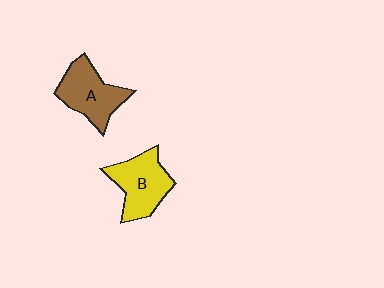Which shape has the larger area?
Shape B (yellow).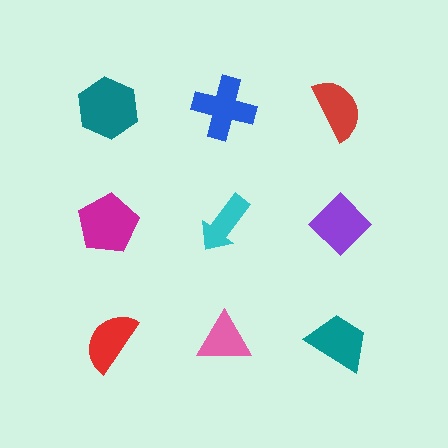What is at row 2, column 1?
A magenta pentagon.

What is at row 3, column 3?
A teal trapezoid.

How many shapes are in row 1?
3 shapes.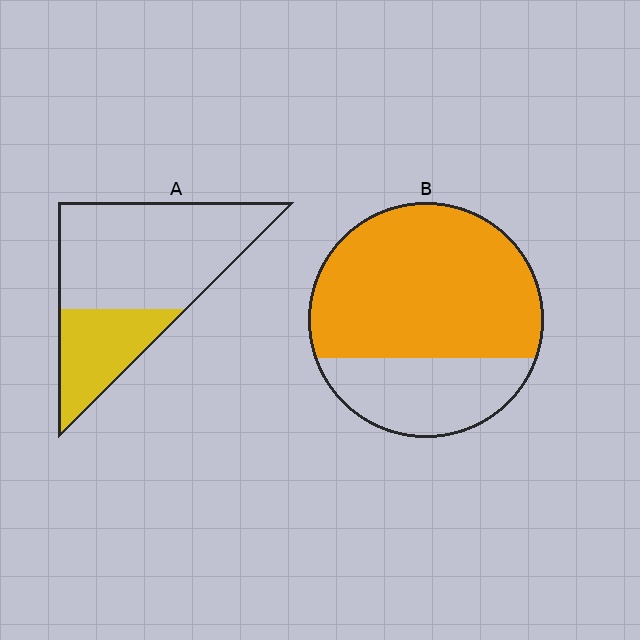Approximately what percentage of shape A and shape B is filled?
A is approximately 30% and B is approximately 70%.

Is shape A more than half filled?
No.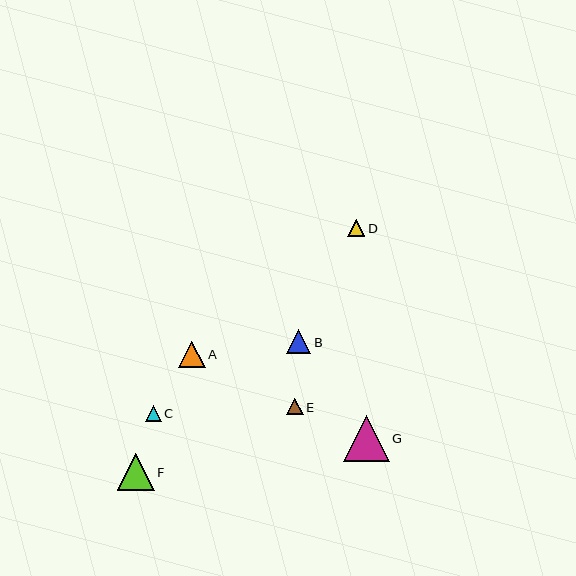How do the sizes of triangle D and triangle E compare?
Triangle D and triangle E are approximately the same size.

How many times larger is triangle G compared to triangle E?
Triangle G is approximately 2.8 times the size of triangle E.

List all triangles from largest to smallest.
From largest to smallest: G, F, A, B, D, E, C.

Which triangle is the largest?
Triangle G is the largest with a size of approximately 46 pixels.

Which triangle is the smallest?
Triangle C is the smallest with a size of approximately 16 pixels.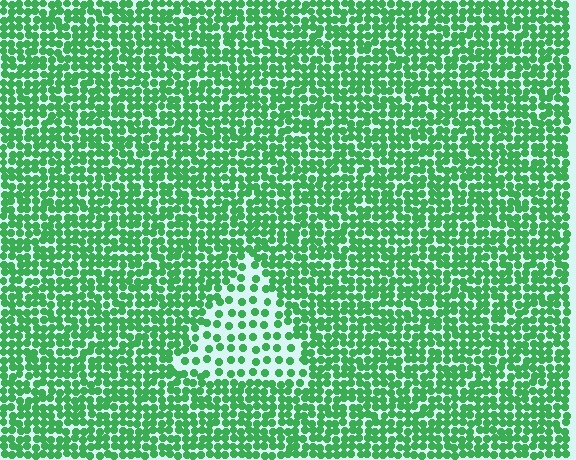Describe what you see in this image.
The image contains small green elements arranged at two different densities. A triangle-shaped region is visible where the elements are less densely packed than the surrounding area.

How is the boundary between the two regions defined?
The boundary is defined by a change in element density (approximately 2.2x ratio). All elements are the same color, size, and shape.